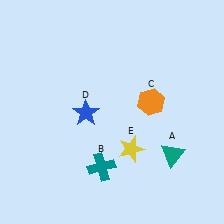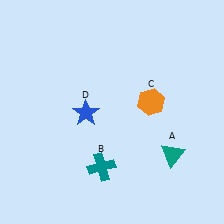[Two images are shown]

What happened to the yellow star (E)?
The yellow star (E) was removed in Image 2. It was in the bottom-right area of Image 1.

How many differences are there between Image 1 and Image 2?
There is 1 difference between the two images.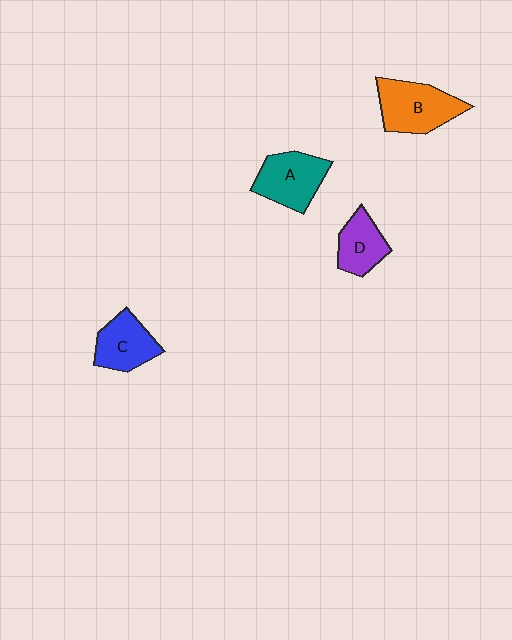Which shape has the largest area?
Shape B (orange).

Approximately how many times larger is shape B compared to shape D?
Approximately 1.5 times.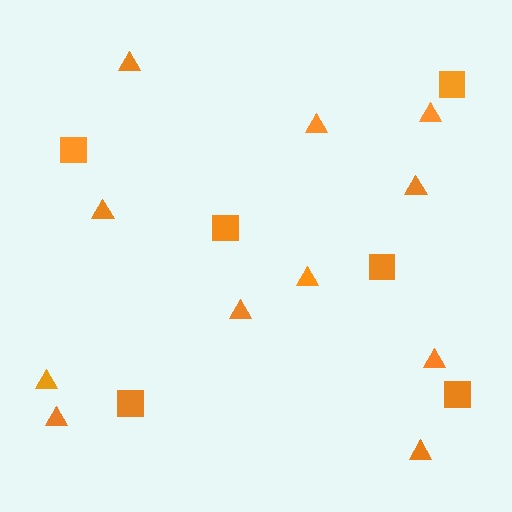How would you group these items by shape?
There are 2 groups: one group of triangles (11) and one group of squares (6).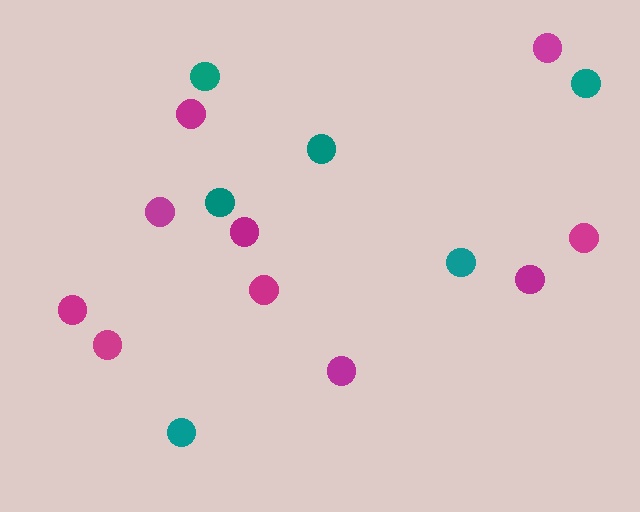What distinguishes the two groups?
There are 2 groups: one group of teal circles (6) and one group of magenta circles (10).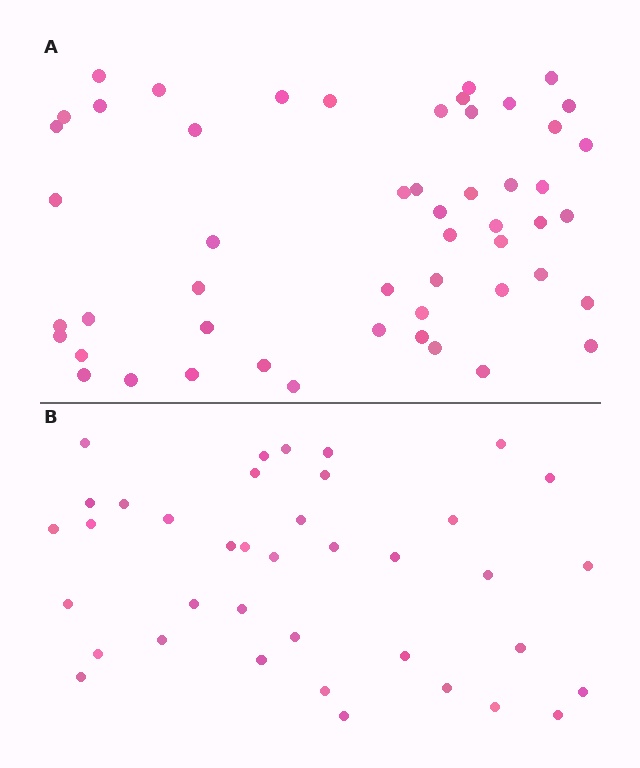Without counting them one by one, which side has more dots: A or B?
Region A (the top region) has more dots.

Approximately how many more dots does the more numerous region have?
Region A has approximately 15 more dots than region B.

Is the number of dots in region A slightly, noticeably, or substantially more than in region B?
Region A has noticeably more, but not dramatically so. The ratio is roughly 1.4 to 1.